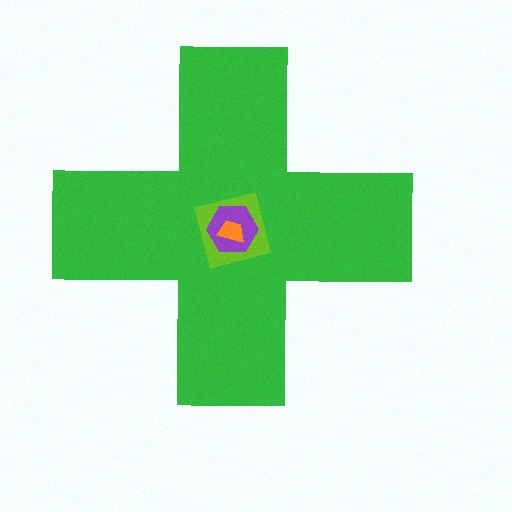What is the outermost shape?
The green cross.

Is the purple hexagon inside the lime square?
Yes.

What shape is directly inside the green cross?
The lime square.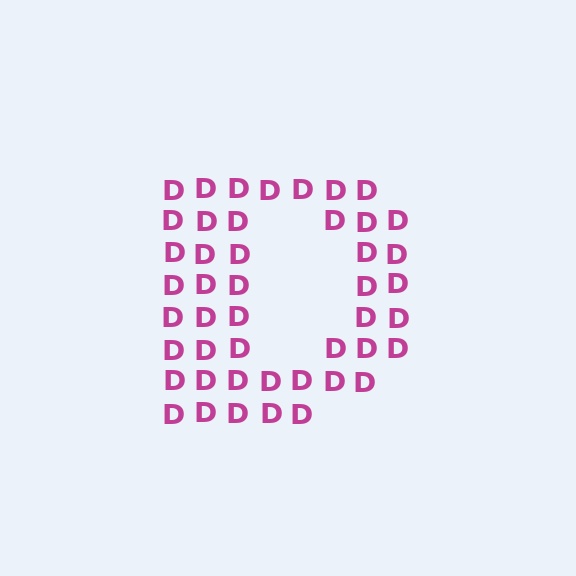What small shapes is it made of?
It is made of small letter D's.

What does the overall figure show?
The overall figure shows the letter D.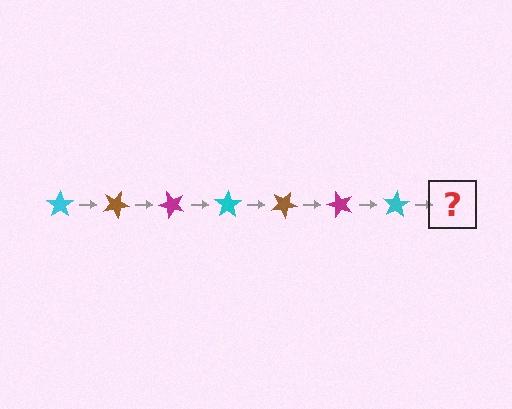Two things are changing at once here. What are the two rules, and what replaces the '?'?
The two rules are that it rotates 25 degrees each step and the color cycles through cyan, brown, and magenta. The '?' should be a brown star, rotated 175 degrees from the start.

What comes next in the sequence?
The next element should be a brown star, rotated 175 degrees from the start.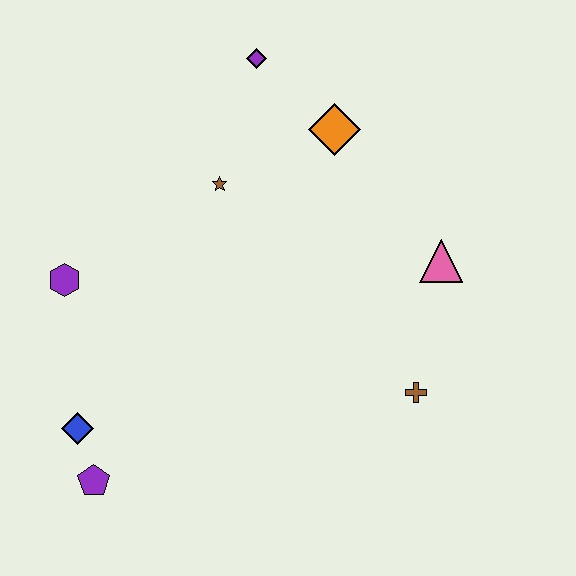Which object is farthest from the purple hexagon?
The pink triangle is farthest from the purple hexagon.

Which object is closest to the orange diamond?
The purple diamond is closest to the orange diamond.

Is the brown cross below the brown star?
Yes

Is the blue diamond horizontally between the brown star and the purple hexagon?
Yes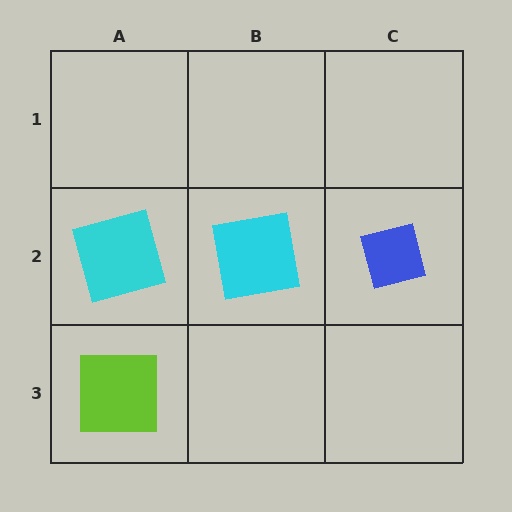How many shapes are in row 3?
1 shape.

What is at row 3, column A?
A lime square.